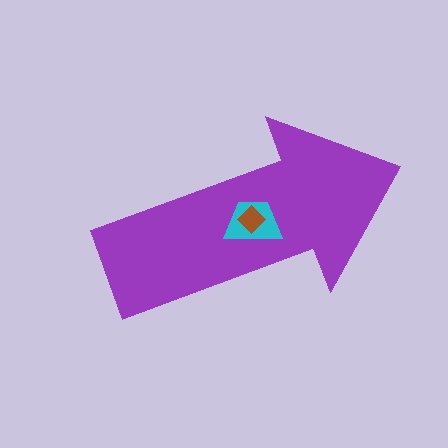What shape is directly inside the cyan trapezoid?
The brown diamond.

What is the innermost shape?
The brown diamond.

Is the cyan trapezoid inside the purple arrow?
Yes.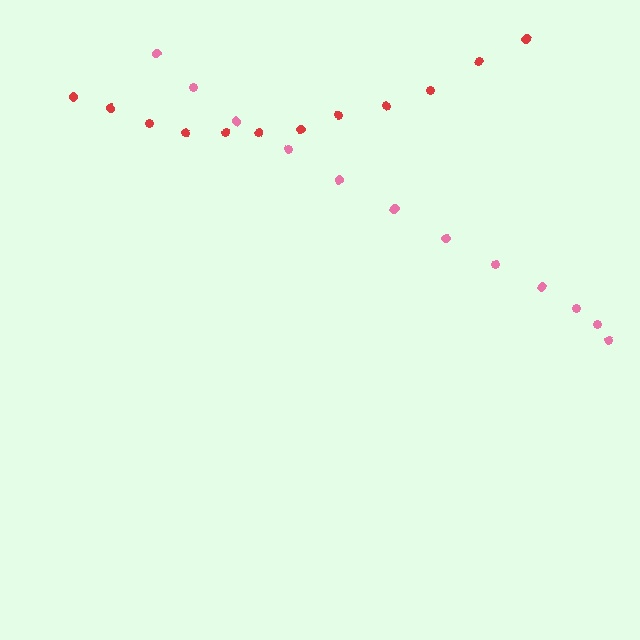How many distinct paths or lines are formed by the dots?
There are 2 distinct paths.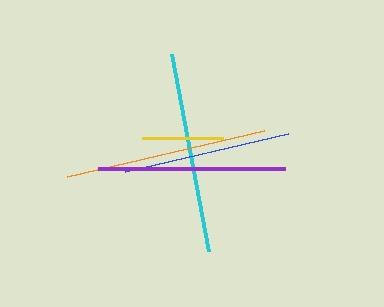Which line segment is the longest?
The orange line is the longest at approximately 202 pixels.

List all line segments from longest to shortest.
From longest to shortest: orange, cyan, purple, blue, yellow.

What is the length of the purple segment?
The purple segment is approximately 187 pixels long.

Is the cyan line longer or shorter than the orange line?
The orange line is longer than the cyan line.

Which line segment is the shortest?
The yellow line is the shortest at approximately 81 pixels.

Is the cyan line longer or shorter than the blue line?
The cyan line is longer than the blue line.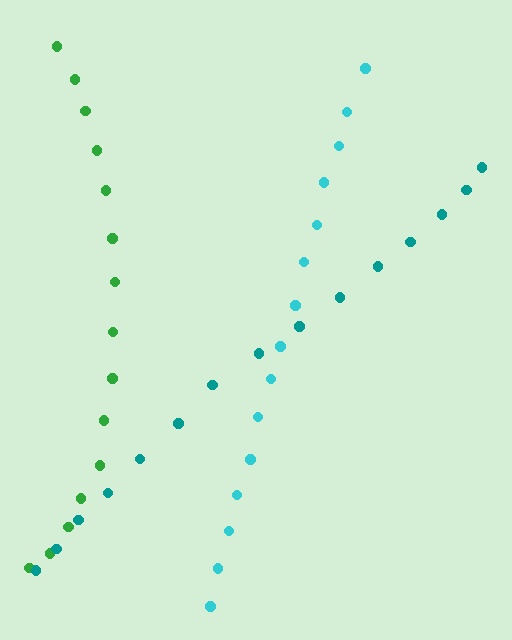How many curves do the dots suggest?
There are 3 distinct paths.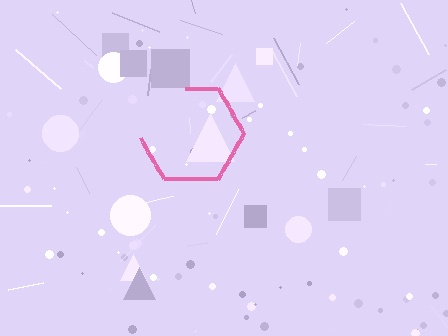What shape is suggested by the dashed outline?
The dashed outline suggests a hexagon.